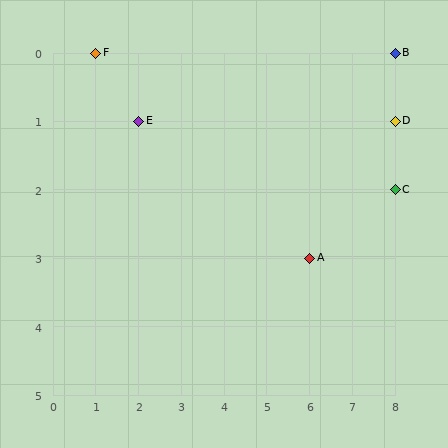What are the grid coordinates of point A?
Point A is at grid coordinates (6, 3).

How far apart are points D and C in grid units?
Points D and C are 1 row apart.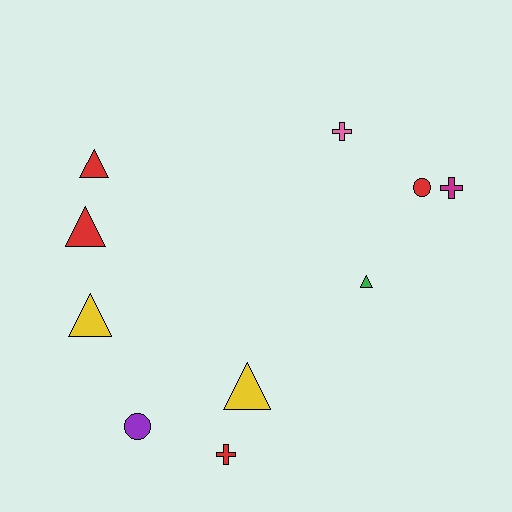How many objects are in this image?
There are 10 objects.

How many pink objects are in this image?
There is 1 pink object.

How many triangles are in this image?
There are 5 triangles.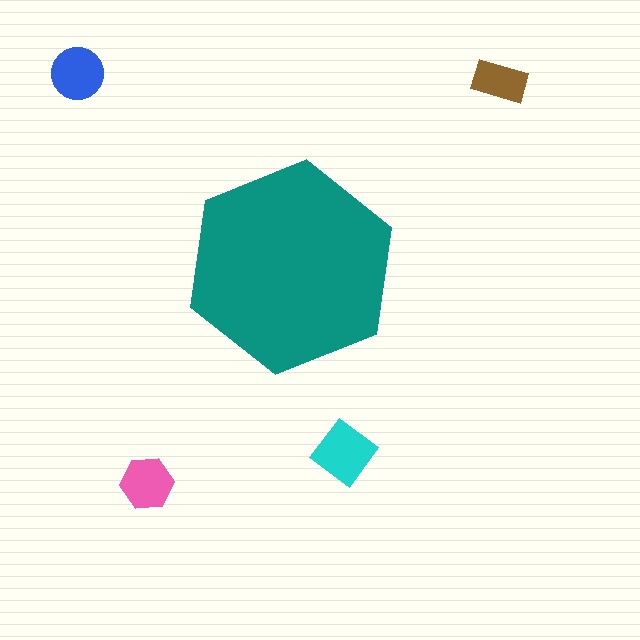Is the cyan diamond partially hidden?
No, the cyan diamond is fully visible.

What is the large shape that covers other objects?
A teal hexagon.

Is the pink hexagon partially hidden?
No, the pink hexagon is fully visible.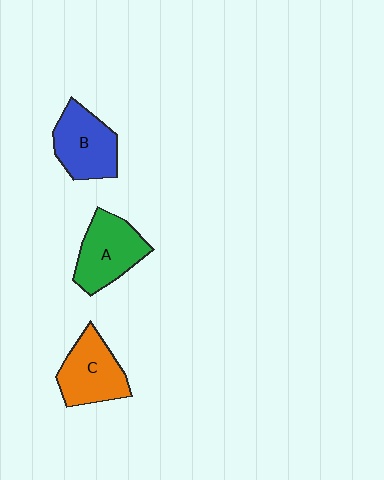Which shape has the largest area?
Shape A (green).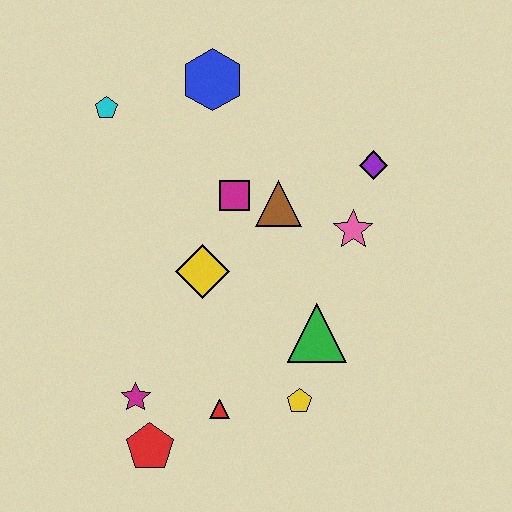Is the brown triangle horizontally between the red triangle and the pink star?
Yes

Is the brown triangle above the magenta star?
Yes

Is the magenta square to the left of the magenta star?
No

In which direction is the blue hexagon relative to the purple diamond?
The blue hexagon is to the left of the purple diamond.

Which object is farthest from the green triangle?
The cyan pentagon is farthest from the green triangle.